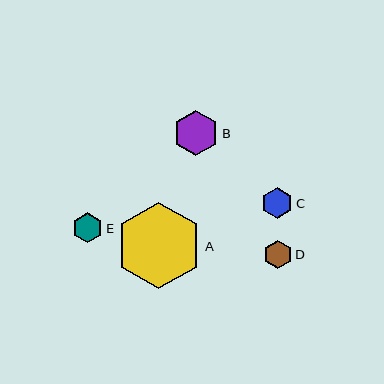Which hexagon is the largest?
Hexagon A is the largest with a size of approximately 86 pixels.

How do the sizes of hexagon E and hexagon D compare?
Hexagon E and hexagon D are approximately the same size.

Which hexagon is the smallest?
Hexagon D is the smallest with a size of approximately 28 pixels.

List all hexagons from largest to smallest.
From largest to smallest: A, B, C, E, D.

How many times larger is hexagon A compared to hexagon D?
Hexagon A is approximately 3.0 times the size of hexagon D.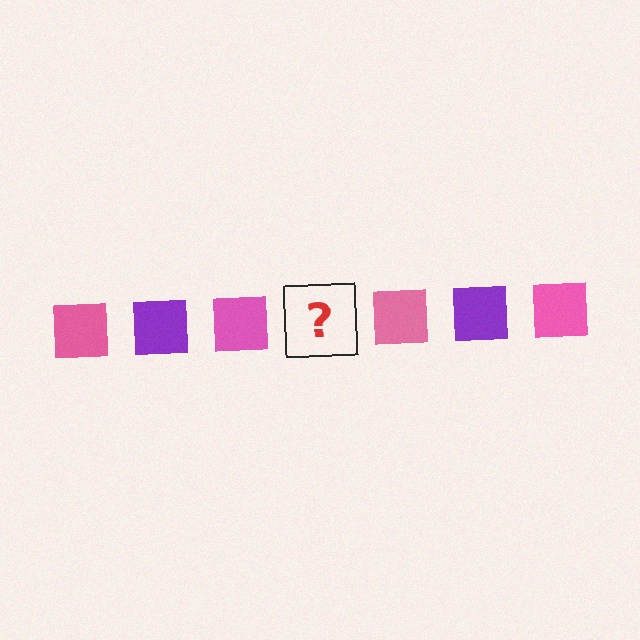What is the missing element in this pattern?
The missing element is a purple square.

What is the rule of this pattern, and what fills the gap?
The rule is that the pattern cycles through pink, purple squares. The gap should be filled with a purple square.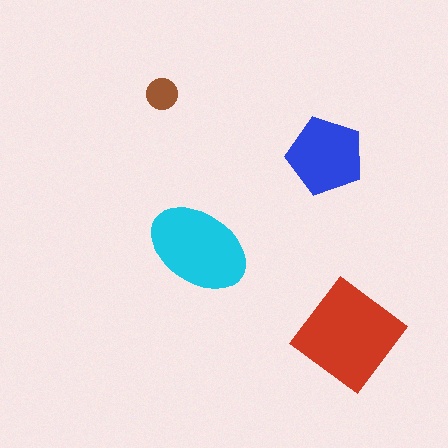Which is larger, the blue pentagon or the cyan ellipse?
The cyan ellipse.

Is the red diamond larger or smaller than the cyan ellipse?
Larger.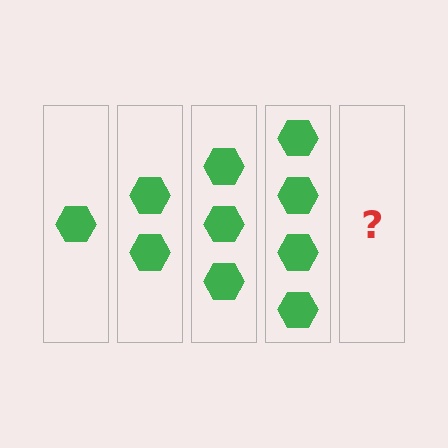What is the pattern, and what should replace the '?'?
The pattern is that each step adds one more hexagon. The '?' should be 5 hexagons.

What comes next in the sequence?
The next element should be 5 hexagons.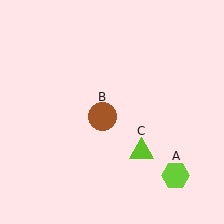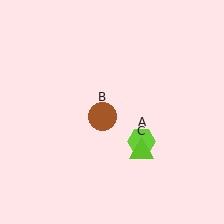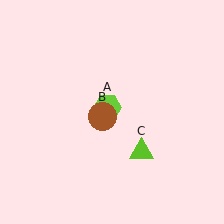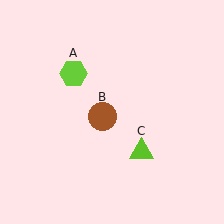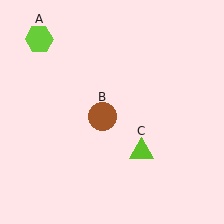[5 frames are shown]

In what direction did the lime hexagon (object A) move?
The lime hexagon (object A) moved up and to the left.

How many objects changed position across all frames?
1 object changed position: lime hexagon (object A).